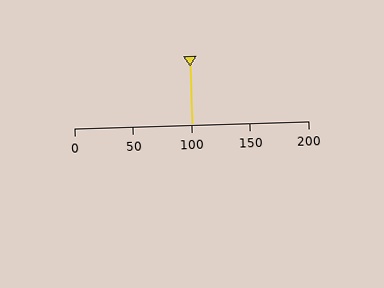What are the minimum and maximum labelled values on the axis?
The axis runs from 0 to 200.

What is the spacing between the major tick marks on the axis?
The major ticks are spaced 50 apart.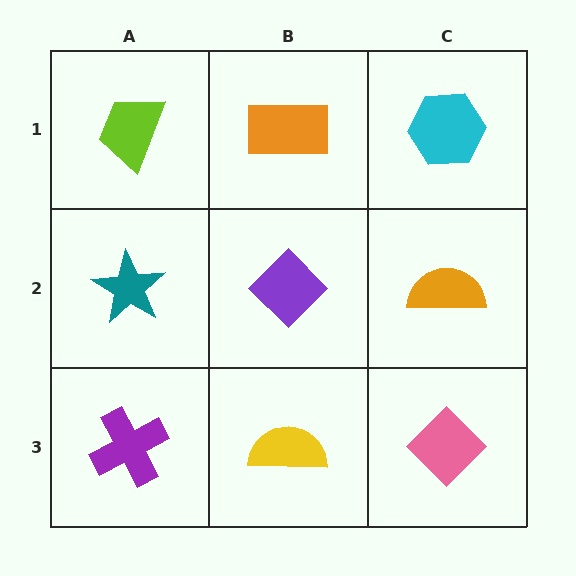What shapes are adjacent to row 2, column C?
A cyan hexagon (row 1, column C), a pink diamond (row 3, column C), a purple diamond (row 2, column B).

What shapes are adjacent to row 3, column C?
An orange semicircle (row 2, column C), a yellow semicircle (row 3, column B).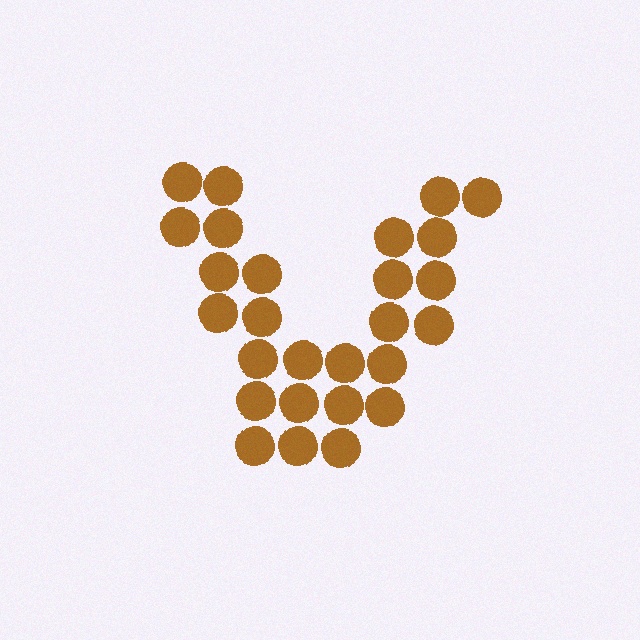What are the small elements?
The small elements are circles.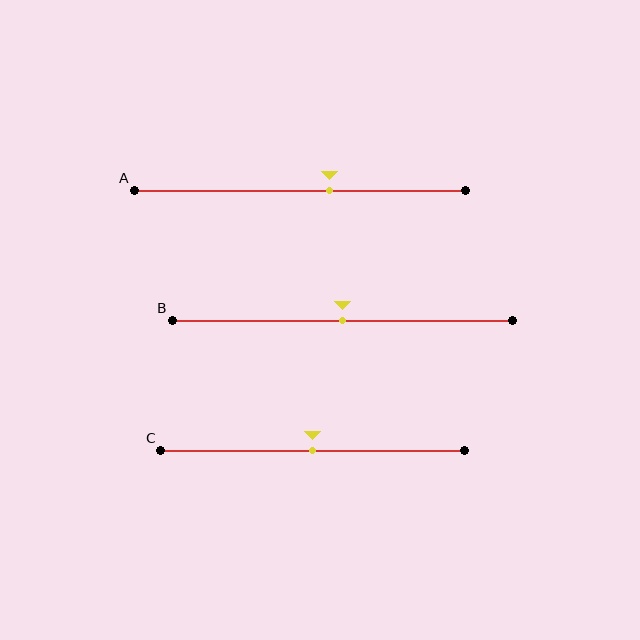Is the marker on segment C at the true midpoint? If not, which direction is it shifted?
Yes, the marker on segment C is at the true midpoint.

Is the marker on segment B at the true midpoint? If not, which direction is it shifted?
Yes, the marker on segment B is at the true midpoint.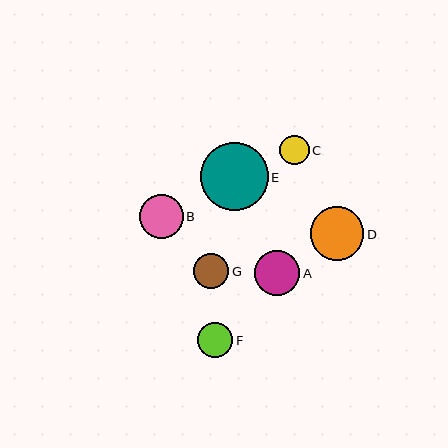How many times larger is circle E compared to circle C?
Circle E is approximately 2.3 times the size of circle C.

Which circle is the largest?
Circle E is the largest with a size of approximately 68 pixels.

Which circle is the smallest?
Circle C is the smallest with a size of approximately 29 pixels.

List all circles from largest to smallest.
From largest to smallest: E, D, A, B, F, G, C.